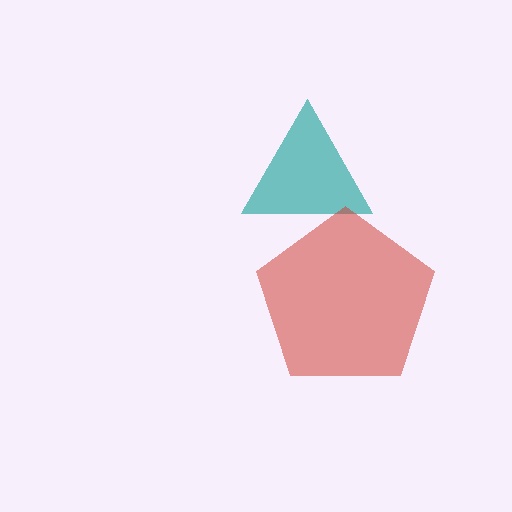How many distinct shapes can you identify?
There are 2 distinct shapes: a teal triangle, a red pentagon.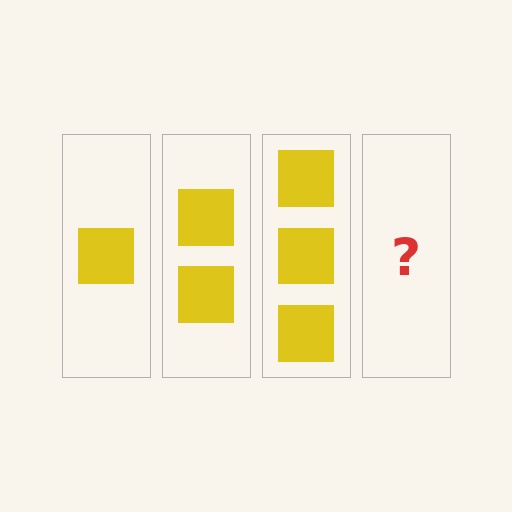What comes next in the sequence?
The next element should be 4 squares.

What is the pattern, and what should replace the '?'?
The pattern is that each step adds one more square. The '?' should be 4 squares.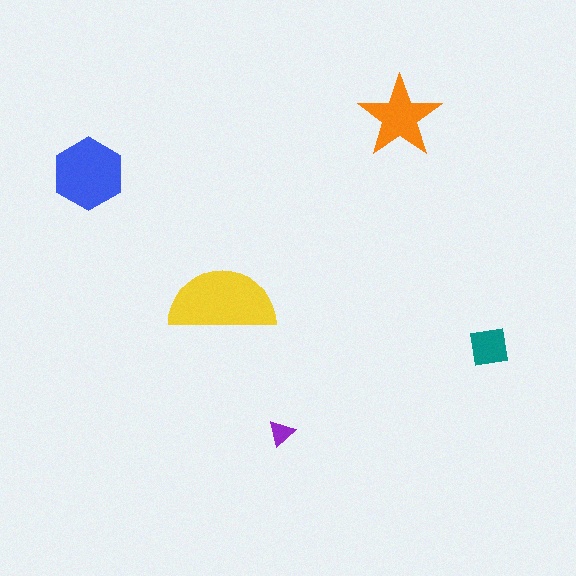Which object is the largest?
The yellow semicircle.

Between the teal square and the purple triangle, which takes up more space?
The teal square.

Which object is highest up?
The orange star is topmost.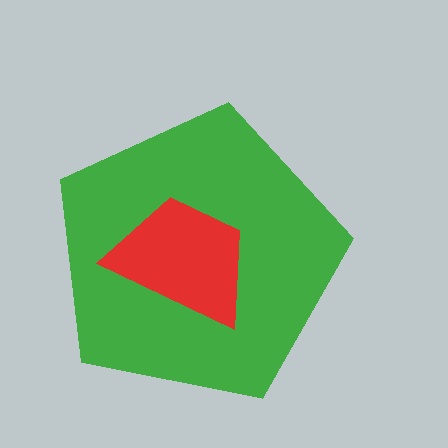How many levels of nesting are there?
2.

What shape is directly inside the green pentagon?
The red trapezoid.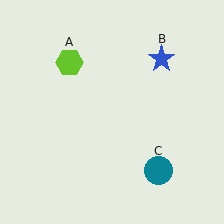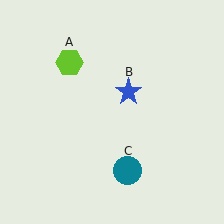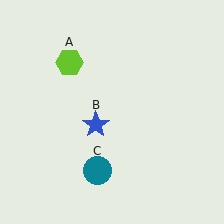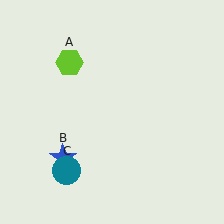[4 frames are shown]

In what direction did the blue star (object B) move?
The blue star (object B) moved down and to the left.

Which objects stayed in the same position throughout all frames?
Lime hexagon (object A) remained stationary.